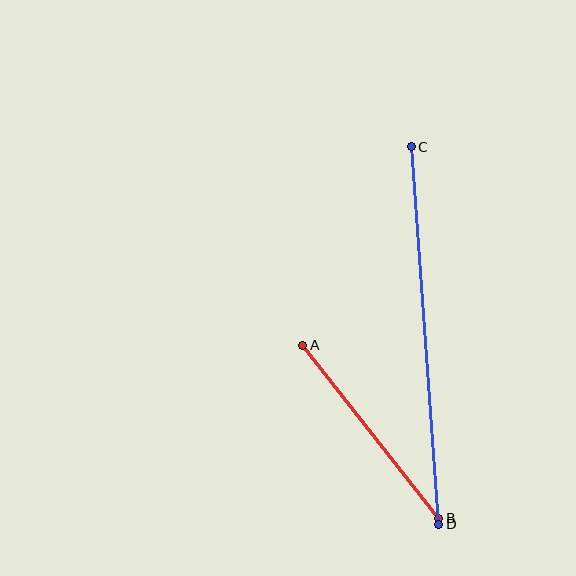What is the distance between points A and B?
The distance is approximately 220 pixels.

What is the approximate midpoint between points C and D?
The midpoint is at approximately (425, 335) pixels.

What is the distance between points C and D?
The distance is approximately 379 pixels.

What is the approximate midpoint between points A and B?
The midpoint is at approximately (371, 432) pixels.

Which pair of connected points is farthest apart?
Points C and D are farthest apart.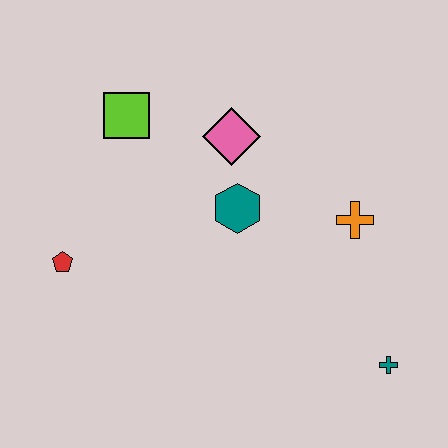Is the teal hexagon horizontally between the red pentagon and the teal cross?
Yes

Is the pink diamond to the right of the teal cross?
No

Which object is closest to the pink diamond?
The teal hexagon is closest to the pink diamond.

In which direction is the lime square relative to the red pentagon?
The lime square is above the red pentagon.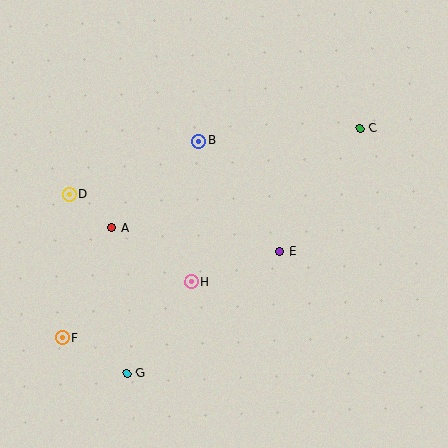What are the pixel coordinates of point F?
Point F is at (62, 338).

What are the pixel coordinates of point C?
Point C is at (360, 129).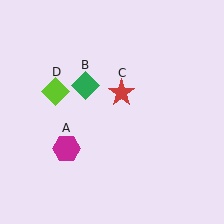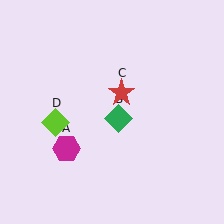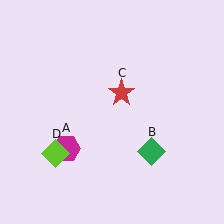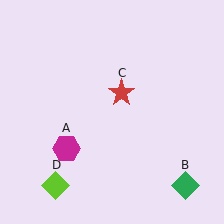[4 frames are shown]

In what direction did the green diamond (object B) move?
The green diamond (object B) moved down and to the right.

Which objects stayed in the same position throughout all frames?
Magenta hexagon (object A) and red star (object C) remained stationary.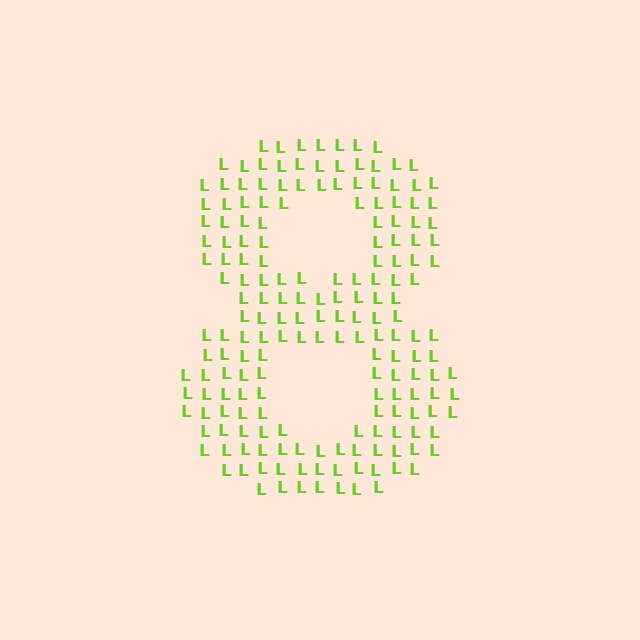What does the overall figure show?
The overall figure shows the digit 8.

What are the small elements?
The small elements are letter L's.